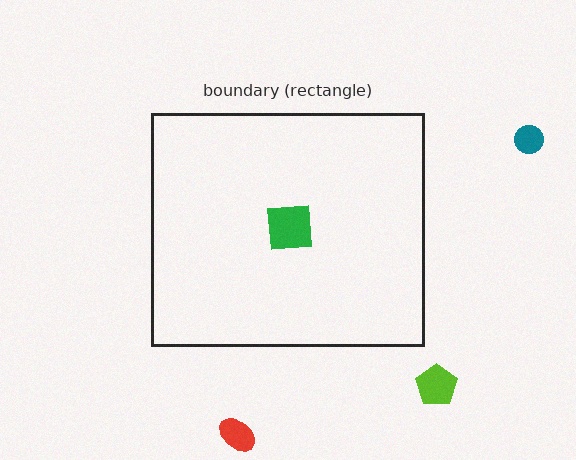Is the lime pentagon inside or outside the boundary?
Outside.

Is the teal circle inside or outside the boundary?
Outside.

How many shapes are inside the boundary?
1 inside, 3 outside.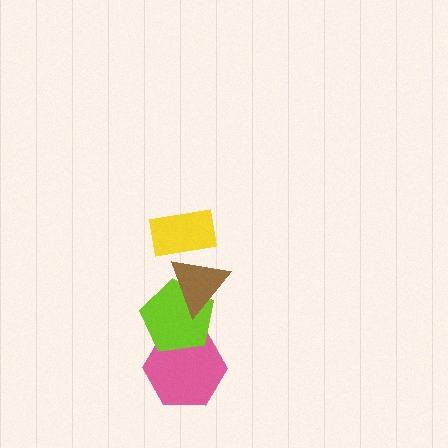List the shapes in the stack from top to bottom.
From top to bottom: the yellow rectangle, the brown triangle, the lime pentagon, the pink hexagon.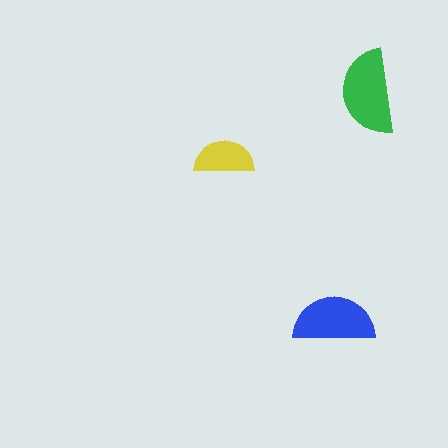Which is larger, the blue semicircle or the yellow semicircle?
The blue one.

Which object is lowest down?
The blue semicircle is bottommost.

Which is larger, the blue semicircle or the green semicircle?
The green one.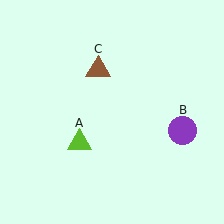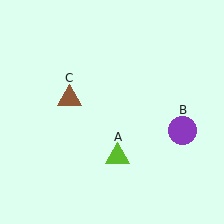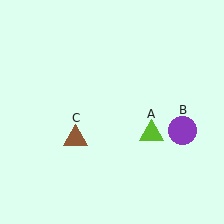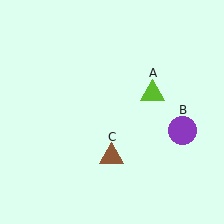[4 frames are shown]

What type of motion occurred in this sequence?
The lime triangle (object A), brown triangle (object C) rotated counterclockwise around the center of the scene.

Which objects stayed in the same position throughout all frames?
Purple circle (object B) remained stationary.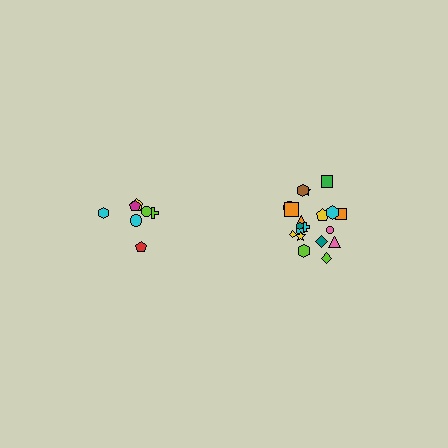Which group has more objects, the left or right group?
The right group.